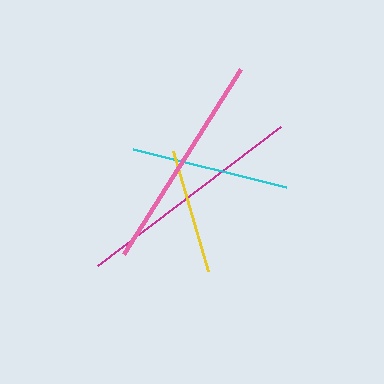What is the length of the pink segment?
The pink segment is approximately 219 pixels long.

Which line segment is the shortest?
The yellow line is the shortest at approximately 124 pixels.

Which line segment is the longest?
The magenta line is the longest at approximately 230 pixels.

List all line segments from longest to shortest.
From longest to shortest: magenta, pink, cyan, yellow.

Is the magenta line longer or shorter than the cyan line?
The magenta line is longer than the cyan line.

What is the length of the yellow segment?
The yellow segment is approximately 124 pixels long.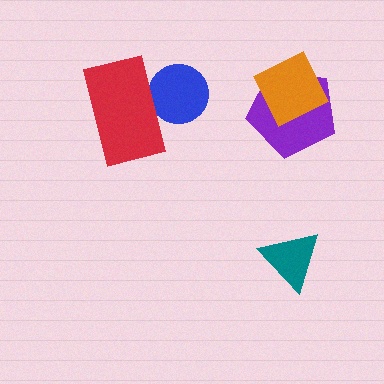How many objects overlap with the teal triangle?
0 objects overlap with the teal triangle.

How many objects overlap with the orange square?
1 object overlaps with the orange square.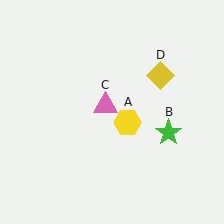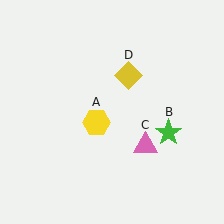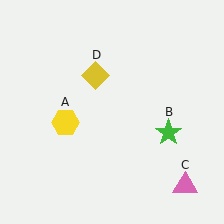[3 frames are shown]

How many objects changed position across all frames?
3 objects changed position: yellow hexagon (object A), pink triangle (object C), yellow diamond (object D).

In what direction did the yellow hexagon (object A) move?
The yellow hexagon (object A) moved left.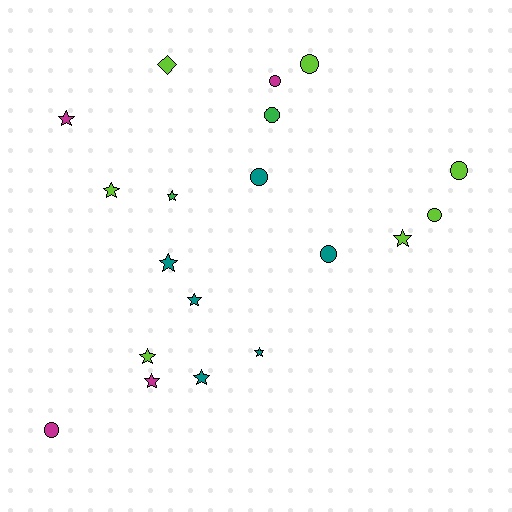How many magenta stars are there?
There are 2 magenta stars.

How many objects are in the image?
There are 19 objects.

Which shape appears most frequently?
Star, with 10 objects.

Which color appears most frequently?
Lime, with 7 objects.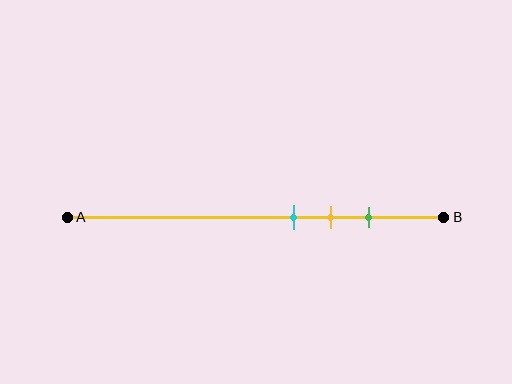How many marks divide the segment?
There are 3 marks dividing the segment.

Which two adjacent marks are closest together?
The cyan and yellow marks are the closest adjacent pair.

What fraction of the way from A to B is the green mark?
The green mark is approximately 80% (0.8) of the way from A to B.